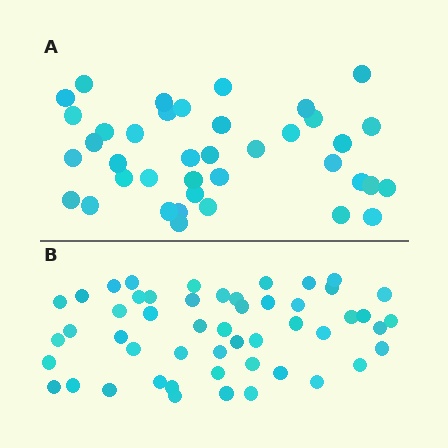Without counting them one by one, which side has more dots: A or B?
Region B (the bottom region) has more dots.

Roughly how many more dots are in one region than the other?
Region B has roughly 12 or so more dots than region A.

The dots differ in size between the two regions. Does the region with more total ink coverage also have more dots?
No. Region A has more total ink coverage because its dots are larger, but region B actually contains more individual dots. Total area can be misleading — the number of items is what matters here.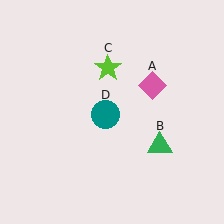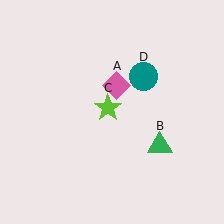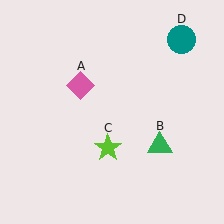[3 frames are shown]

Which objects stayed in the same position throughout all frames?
Green triangle (object B) remained stationary.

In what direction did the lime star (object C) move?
The lime star (object C) moved down.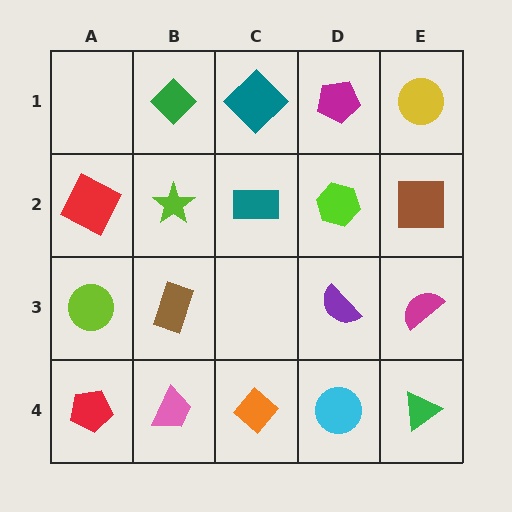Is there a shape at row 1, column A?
No, that cell is empty.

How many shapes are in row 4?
5 shapes.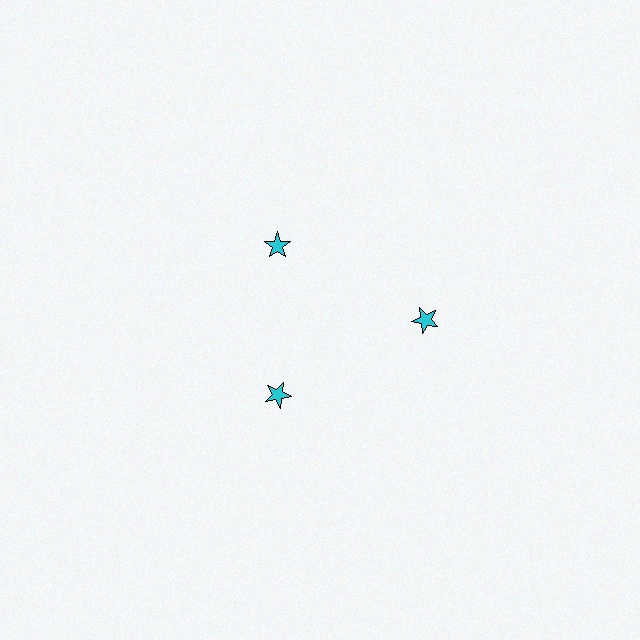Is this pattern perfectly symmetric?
No. The 3 cyan stars are arranged in a ring, but one element near the 3 o'clock position is pushed outward from the center, breaking the 3-fold rotational symmetry.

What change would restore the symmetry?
The symmetry would be restored by moving it inward, back onto the ring so that all 3 stars sit at equal angles and equal distance from the center.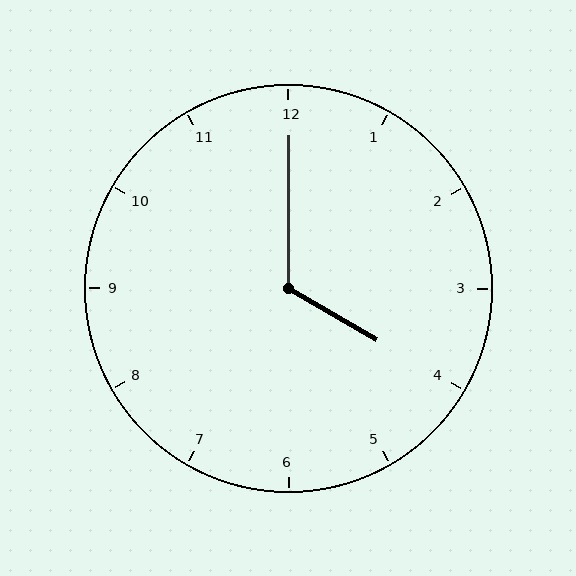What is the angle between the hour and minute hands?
Approximately 120 degrees.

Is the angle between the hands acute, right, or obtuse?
It is obtuse.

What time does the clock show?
4:00.